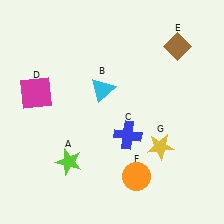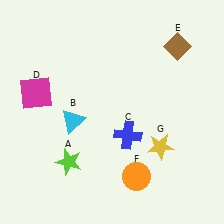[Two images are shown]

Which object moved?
The cyan triangle (B) moved down.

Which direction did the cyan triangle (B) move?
The cyan triangle (B) moved down.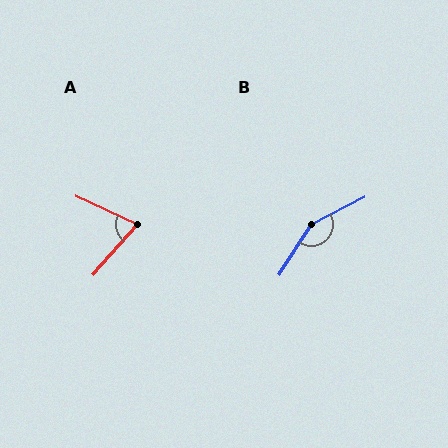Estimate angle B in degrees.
Approximately 150 degrees.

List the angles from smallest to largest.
A (74°), B (150°).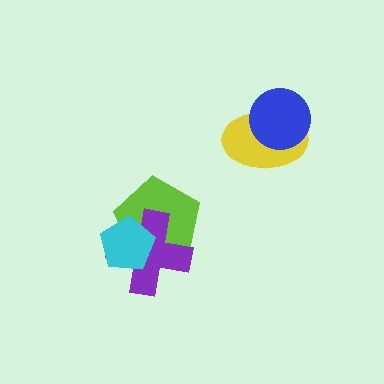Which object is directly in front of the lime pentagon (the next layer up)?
The purple cross is directly in front of the lime pentagon.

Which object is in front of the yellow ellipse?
The blue circle is in front of the yellow ellipse.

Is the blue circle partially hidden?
No, no other shape covers it.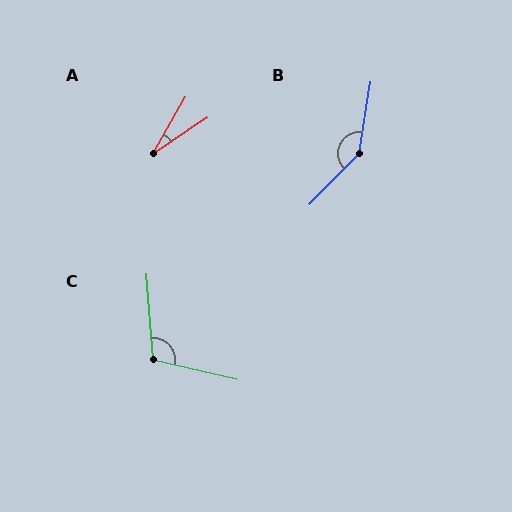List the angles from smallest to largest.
A (26°), C (108°), B (144°).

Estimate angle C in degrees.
Approximately 108 degrees.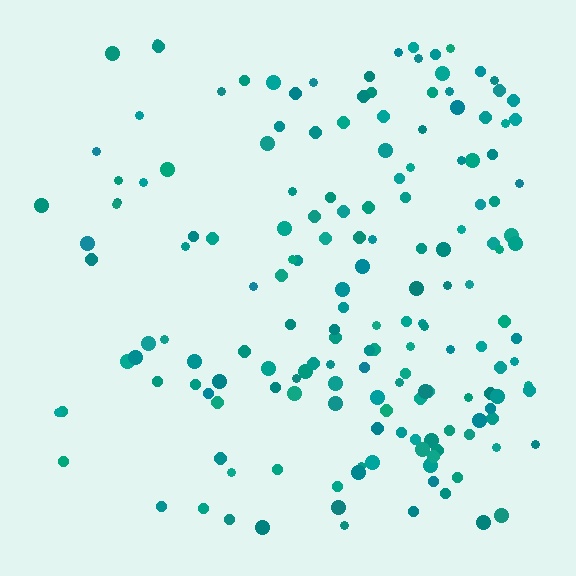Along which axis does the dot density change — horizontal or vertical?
Horizontal.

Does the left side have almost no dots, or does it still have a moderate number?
Still a moderate number, just noticeably fewer than the right.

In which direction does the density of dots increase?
From left to right, with the right side densest.